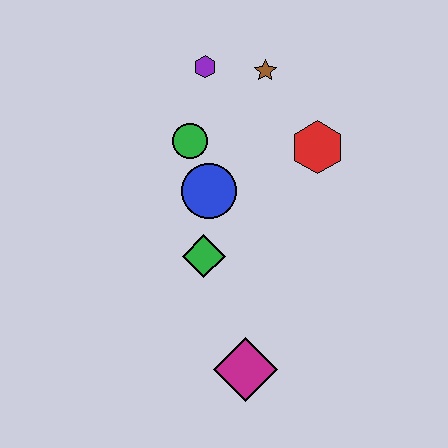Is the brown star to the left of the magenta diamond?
No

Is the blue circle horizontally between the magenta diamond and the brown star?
No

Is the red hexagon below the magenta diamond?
No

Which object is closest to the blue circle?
The green circle is closest to the blue circle.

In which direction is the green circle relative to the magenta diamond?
The green circle is above the magenta diamond.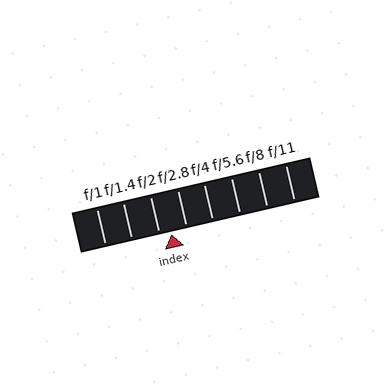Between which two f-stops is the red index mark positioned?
The index mark is between f/2 and f/2.8.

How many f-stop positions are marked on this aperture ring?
There are 8 f-stop positions marked.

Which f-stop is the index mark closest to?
The index mark is closest to f/2.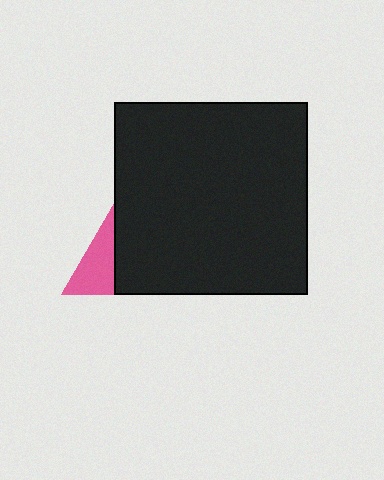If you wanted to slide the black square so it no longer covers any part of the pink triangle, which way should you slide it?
Slide it right — that is the most direct way to separate the two shapes.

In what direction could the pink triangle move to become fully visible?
The pink triangle could move left. That would shift it out from behind the black square entirely.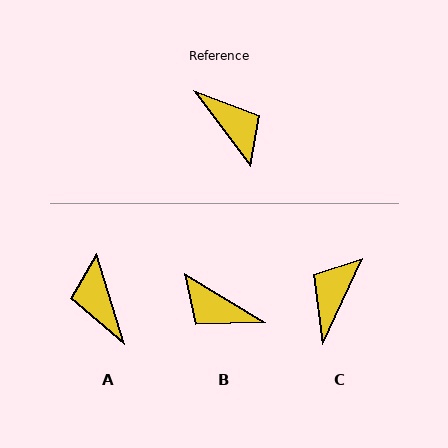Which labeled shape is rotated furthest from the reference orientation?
A, about 159 degrees away.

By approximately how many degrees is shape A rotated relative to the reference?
Approximately 159 degrees counter-clockwise.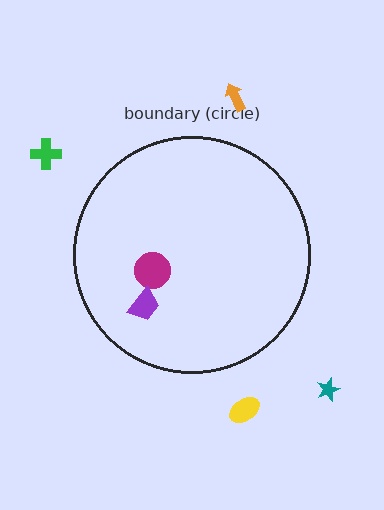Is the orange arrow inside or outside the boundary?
Outside.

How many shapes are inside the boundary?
2 inside, 4 outside.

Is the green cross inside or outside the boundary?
Outside.